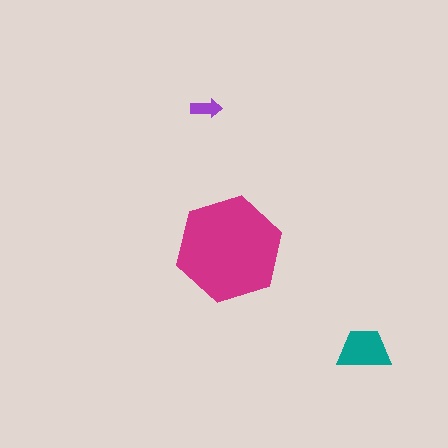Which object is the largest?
The magenta hexagon.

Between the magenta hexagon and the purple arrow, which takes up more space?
The magenta hexagon.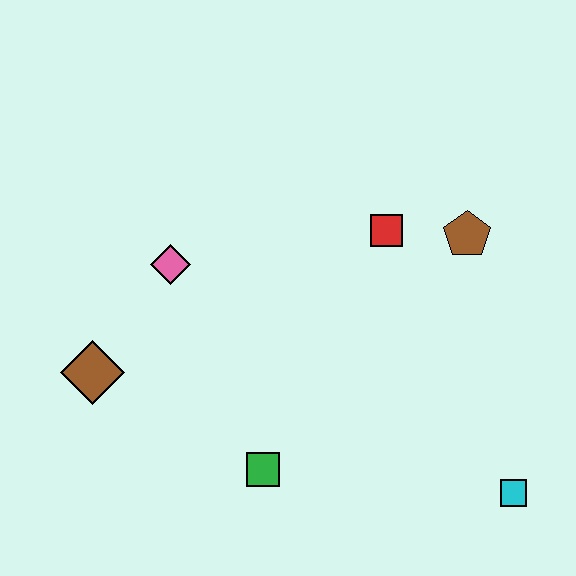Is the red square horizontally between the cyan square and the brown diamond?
Yes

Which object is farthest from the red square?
The brown diamond is farthest from the red square.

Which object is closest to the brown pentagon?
The red square is closest to the brown pentagon.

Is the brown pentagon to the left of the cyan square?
Yes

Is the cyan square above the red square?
No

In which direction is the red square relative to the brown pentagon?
The red square is to the left of the brown pentagon.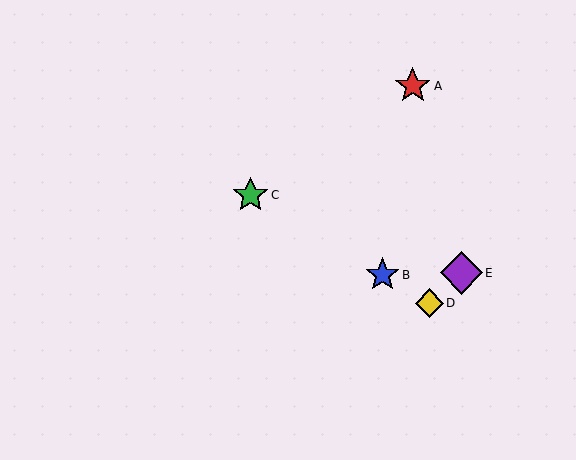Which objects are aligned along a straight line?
Objects B, C, D are aligned along a straight line.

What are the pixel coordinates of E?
Object E is at (461, 273).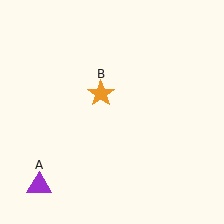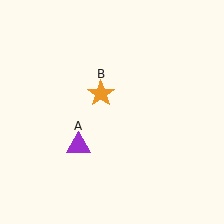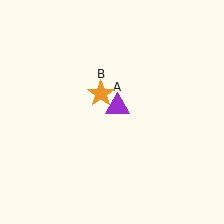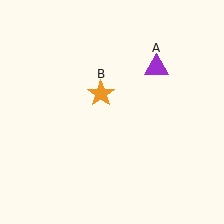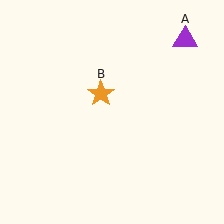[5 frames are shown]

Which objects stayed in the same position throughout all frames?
Orange star (object B) remained stationary.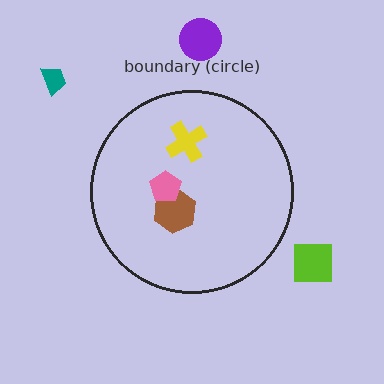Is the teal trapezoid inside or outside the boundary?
Outside.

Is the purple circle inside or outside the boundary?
Outside.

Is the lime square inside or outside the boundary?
Outside.